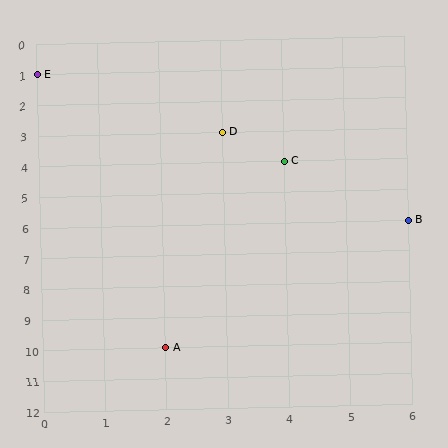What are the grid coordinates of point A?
Point A is at grid coordinates (2, 10).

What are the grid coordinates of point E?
Point E is at grid coordinates (0, 1).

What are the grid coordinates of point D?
Point D is at grid coordinates (3, 3).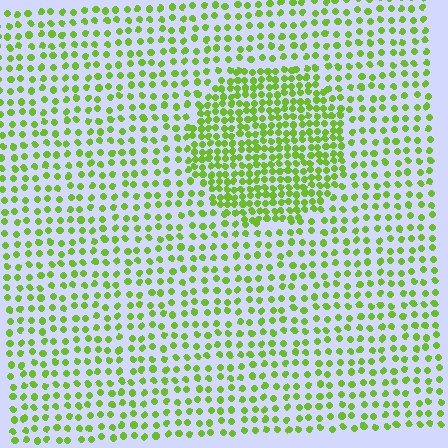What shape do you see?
I see a circle.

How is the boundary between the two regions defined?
The boundary is defined by a change in element density (approximately 2.0x ratio). All elements are the same color, size, and shape.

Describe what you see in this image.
The image contains small lime elements arranged at two different densities. A circle-shaped region is visible where the elements are more densely packed than the surrounding area.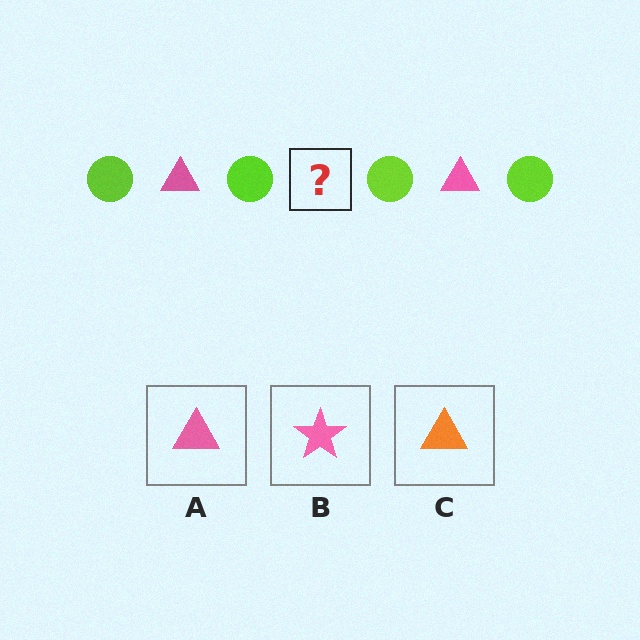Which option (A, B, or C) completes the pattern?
A.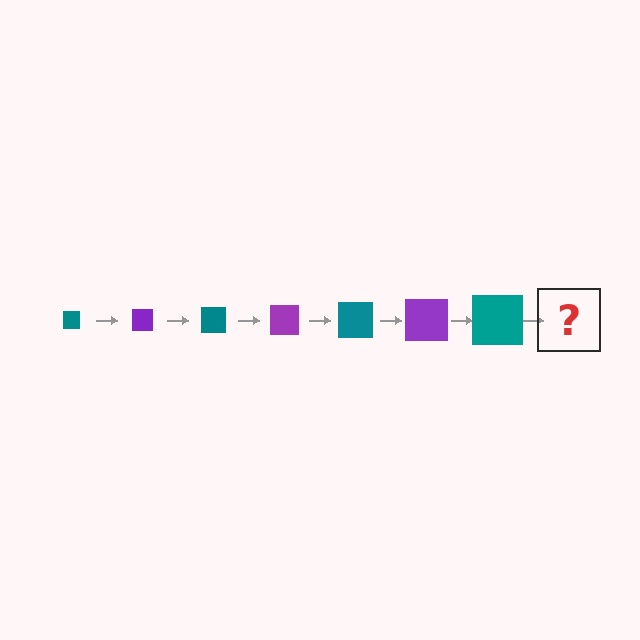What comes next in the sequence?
The next element should be a purple square, larger than the previous one.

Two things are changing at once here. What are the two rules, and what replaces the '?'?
The two rules are that the square grows larger each step and the color cycles through teal and purple. The '?' should be a purple square, larger than the previous one.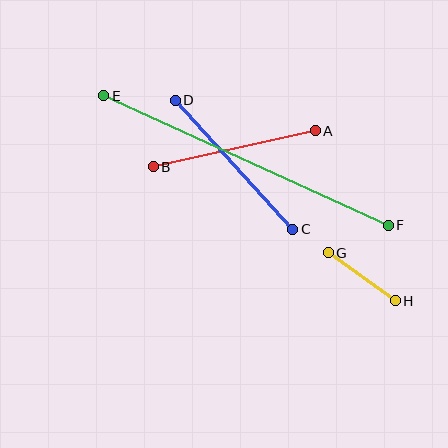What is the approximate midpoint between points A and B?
The midpoint is at approximately (234, 149) pixels.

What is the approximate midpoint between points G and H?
The midpoint is at approximately (362, 277) pixels.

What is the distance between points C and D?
The distance is approximately 175 pixels.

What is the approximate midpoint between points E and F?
The midpoint is at approximately (246, 160) pixels.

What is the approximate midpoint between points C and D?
The midpoint is at approximately (234, 165) pixels.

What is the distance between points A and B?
The distance is approximately 166 pixels.